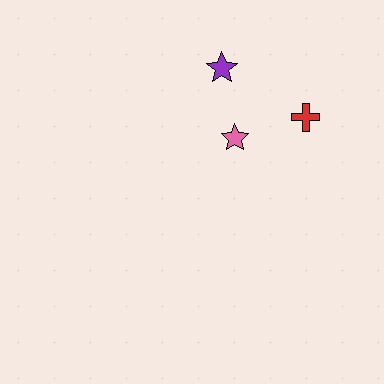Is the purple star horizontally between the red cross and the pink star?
No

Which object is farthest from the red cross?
The purple star is farthest from the red cross.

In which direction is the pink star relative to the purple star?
The pink star is below the purple star.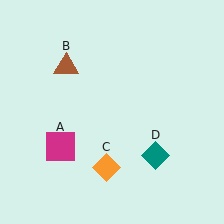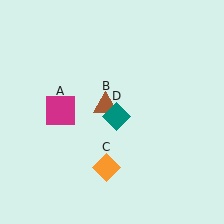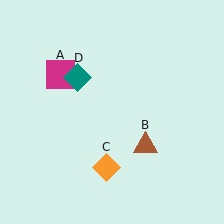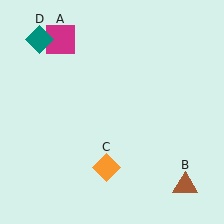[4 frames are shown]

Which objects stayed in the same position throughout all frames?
Orange diamond (object C) remained stationary.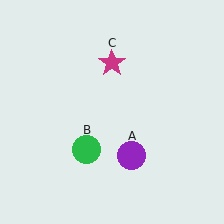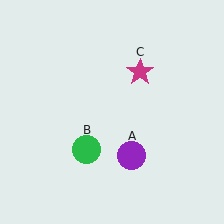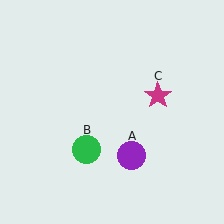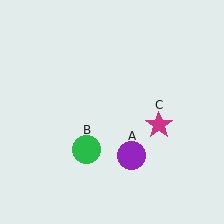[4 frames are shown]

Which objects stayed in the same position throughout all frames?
Purple circle (object A) and green circle (object B) remained stationary.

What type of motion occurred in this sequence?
The magenta star (object C) rotated clockwise around the center of the scene.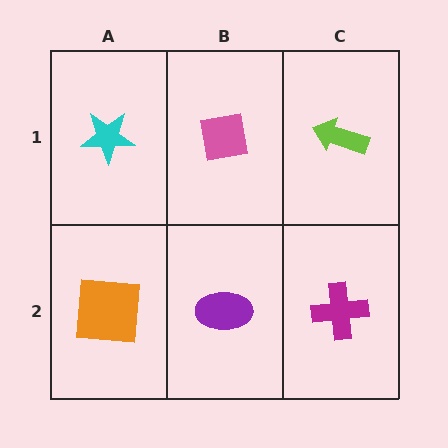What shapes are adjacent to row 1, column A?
An orange square (row 2, column A), a pink square (row 1, column B).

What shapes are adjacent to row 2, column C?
A lime arrow (row 1, column C), a purple ellipse (row 2, column B).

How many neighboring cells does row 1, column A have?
2.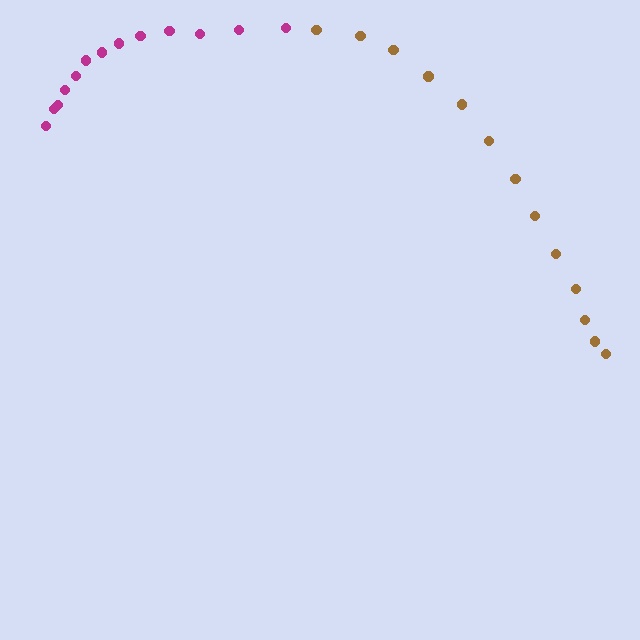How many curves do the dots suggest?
There are 2 distinct paths.